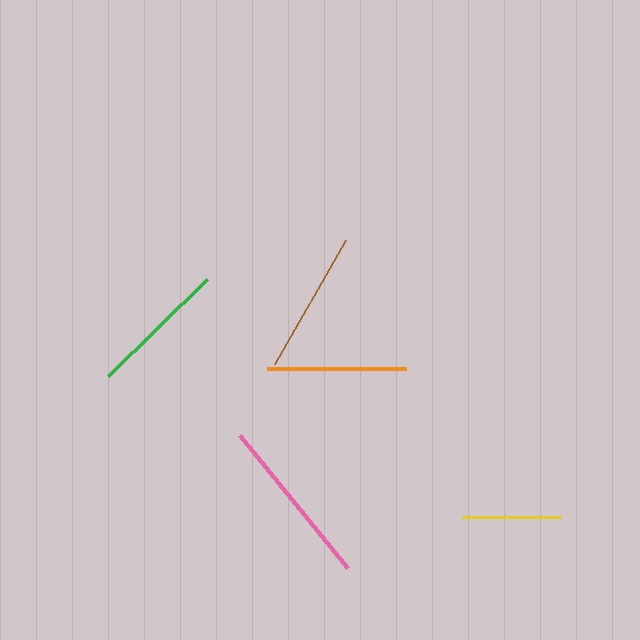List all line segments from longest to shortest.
From longest to shortest: pink, brown, green, orange, yellow.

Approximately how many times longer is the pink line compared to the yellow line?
The pink line is approximately 1.7 times the length of the yellow line.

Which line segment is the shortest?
The yellow line is the shortest at approximately 99 pixels.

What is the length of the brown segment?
The brown segment is approximately 143 pixels long.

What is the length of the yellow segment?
The yellow segment is approximately 99 pixels long.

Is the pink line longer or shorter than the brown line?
The pink line is longer than the brown line.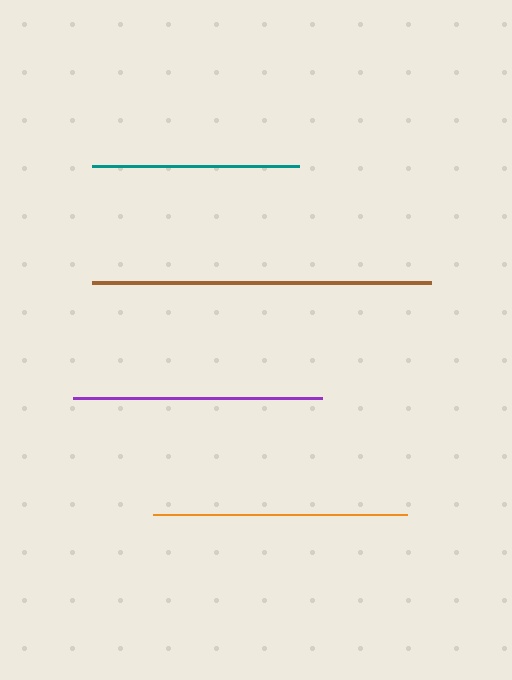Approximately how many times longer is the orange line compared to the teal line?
The orange line is approximately 1.2 times the length of the teal line.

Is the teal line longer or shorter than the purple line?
The purple line is longer than the teal line.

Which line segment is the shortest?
The teal line is the shortest at approximately 207 pixels.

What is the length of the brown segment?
The brown segment is approximately 339 pixels long.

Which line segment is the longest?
The brown line is the longest at approximately 339 pixels.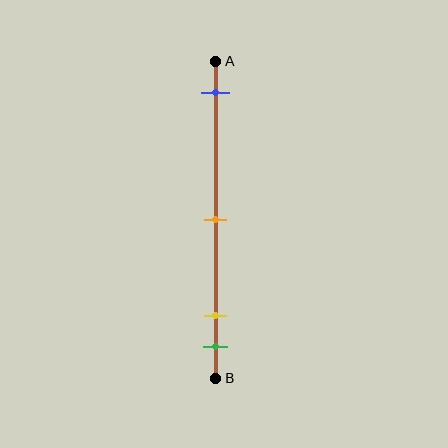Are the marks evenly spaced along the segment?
No, the marks are not evenly spaced.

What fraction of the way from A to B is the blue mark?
The blue mark is approximately 10% (0.1) of the way from A to B.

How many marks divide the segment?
There are 4 marks dividing the segment.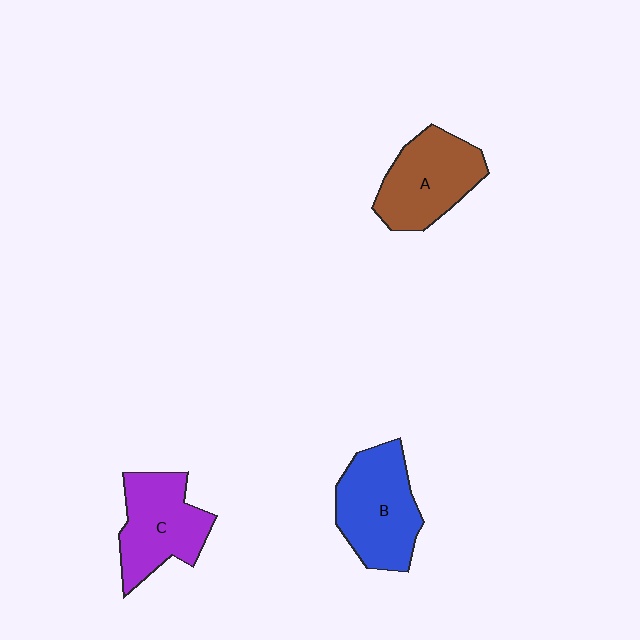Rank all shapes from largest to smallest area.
From largest to smallest: B (blue), A (brown), C (purple).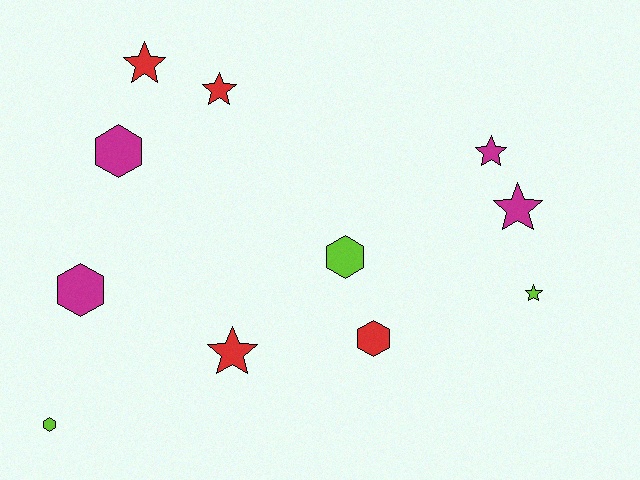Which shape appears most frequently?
Star, with 6 objects.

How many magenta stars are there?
There are 2 magenta stars.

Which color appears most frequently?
Red, with 4 objects.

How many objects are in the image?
There are 11 objects.